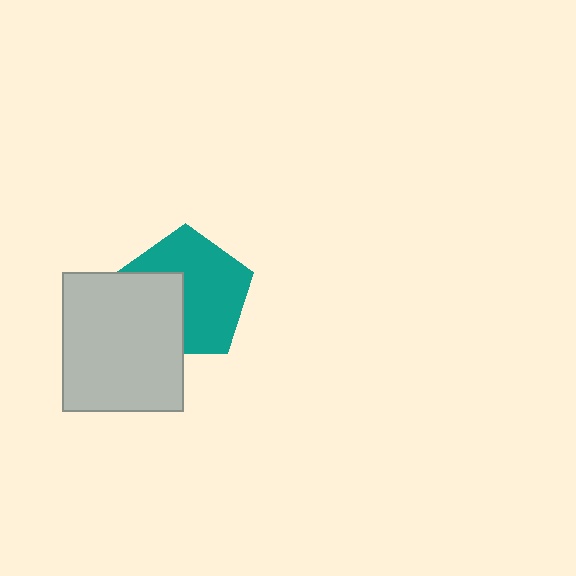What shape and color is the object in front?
The object in front is a light gray rectangle.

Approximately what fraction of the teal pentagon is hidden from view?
Roughly 36% of the teal pentagon is hidden behind the light gray rectangle.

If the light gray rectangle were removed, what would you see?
You would see the complete teal pentagon.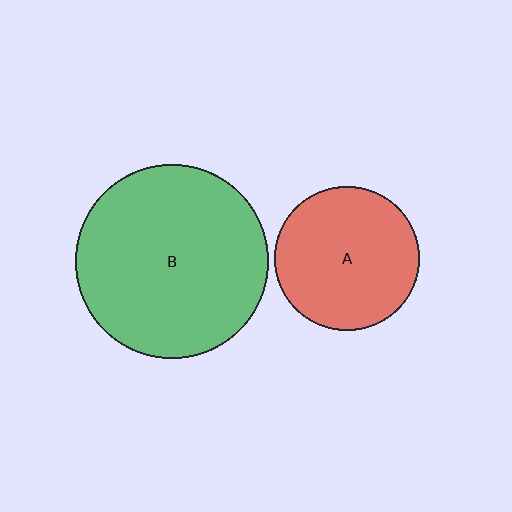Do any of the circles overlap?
No, none of the circles overlap.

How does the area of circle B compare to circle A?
Approximately 1.8 times.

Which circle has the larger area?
Circle B (green).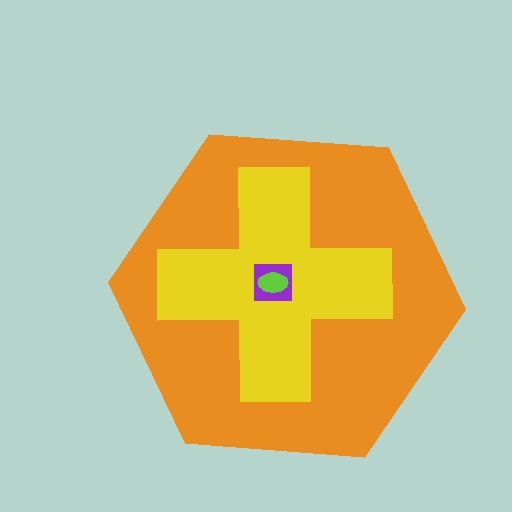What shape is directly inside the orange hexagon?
The yellow cross.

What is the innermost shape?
The lime ellipse.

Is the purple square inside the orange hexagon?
Yes.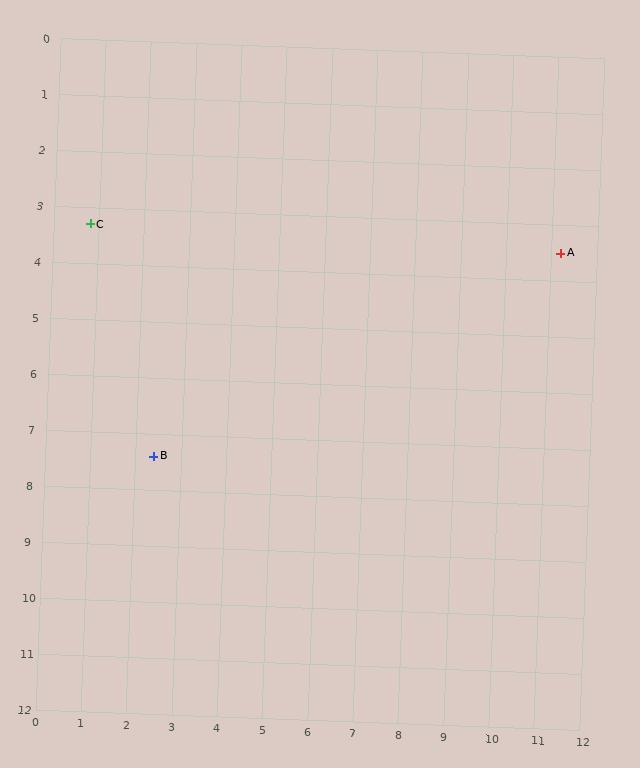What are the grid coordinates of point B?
Point B is at approximately (2.4, 7.4).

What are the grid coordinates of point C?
Point C is at approximately (0.8, 3.3).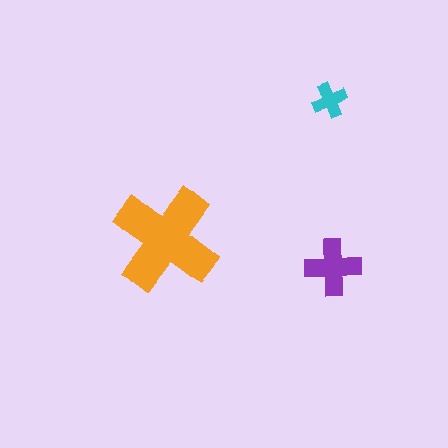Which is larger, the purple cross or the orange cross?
The orange one.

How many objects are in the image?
There are 3 objects in the image.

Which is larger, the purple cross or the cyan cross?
The purple one.